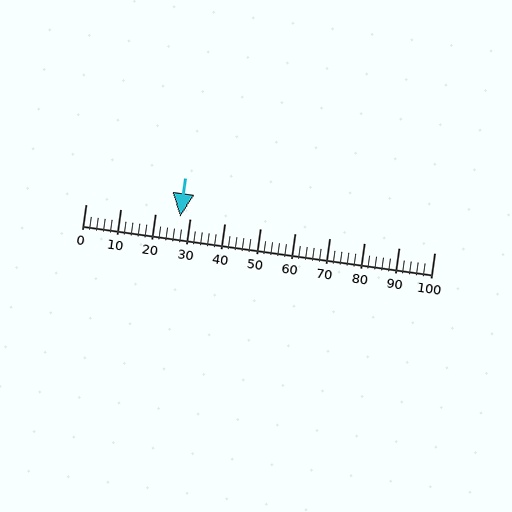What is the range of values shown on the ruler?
The ruler shows values from 0 to 100.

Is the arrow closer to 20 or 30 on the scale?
The arrow is closer to 30.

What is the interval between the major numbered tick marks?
The major tick marks are spaced 10 units apart.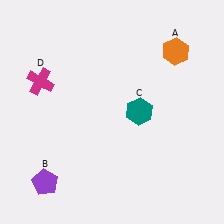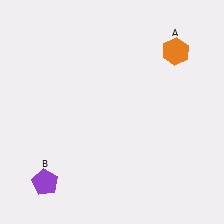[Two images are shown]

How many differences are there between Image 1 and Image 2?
There are 2 differences between the two images.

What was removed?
The teal hexagon (C), the magenta cross (D) were removed in Image 2.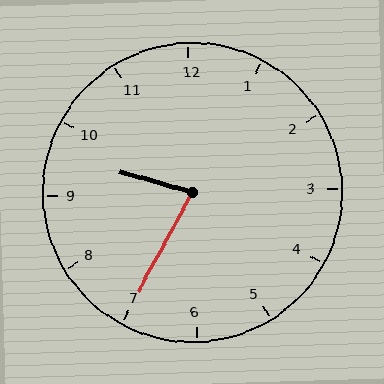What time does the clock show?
9:35.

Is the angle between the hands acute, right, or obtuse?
It is acute.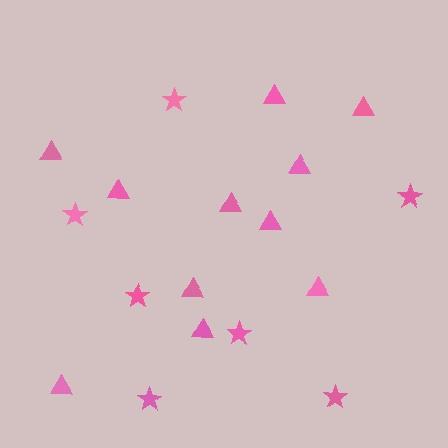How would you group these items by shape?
There are 2 groups: one group of stars (7) and one group of triangles (11).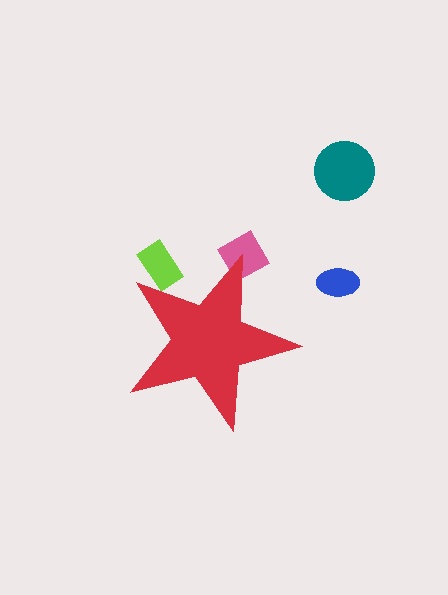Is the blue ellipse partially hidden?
No, the blue ellipse is fully visible.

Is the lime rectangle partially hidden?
Yes, the lime rectangle is partially hidden behind the red star.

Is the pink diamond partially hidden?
Yes, the pink diamond is partially hidden behind the red star.